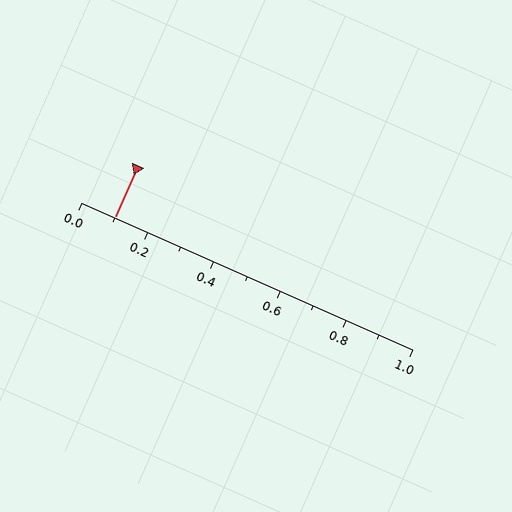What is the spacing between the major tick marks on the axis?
The major ticks are spaced 0.2 apart.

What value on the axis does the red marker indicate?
The marker indicates approximately 0.1.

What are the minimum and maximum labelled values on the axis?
The axis runs from 0.0 to 1.0.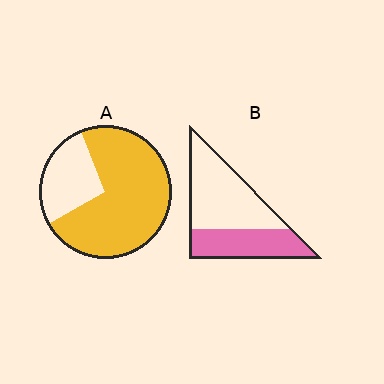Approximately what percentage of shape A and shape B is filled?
A is approximately 75% and B is approximately 40%.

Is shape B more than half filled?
No.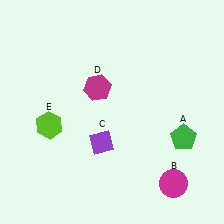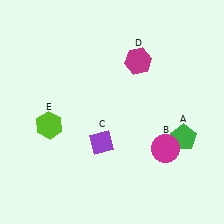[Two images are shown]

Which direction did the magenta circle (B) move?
The magenta circle (B) moved up.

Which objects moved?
The objects that moved are: the magenta circle (B), the magenta hexagon (D).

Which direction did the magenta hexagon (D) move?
The magenta hexagon (D) moved right.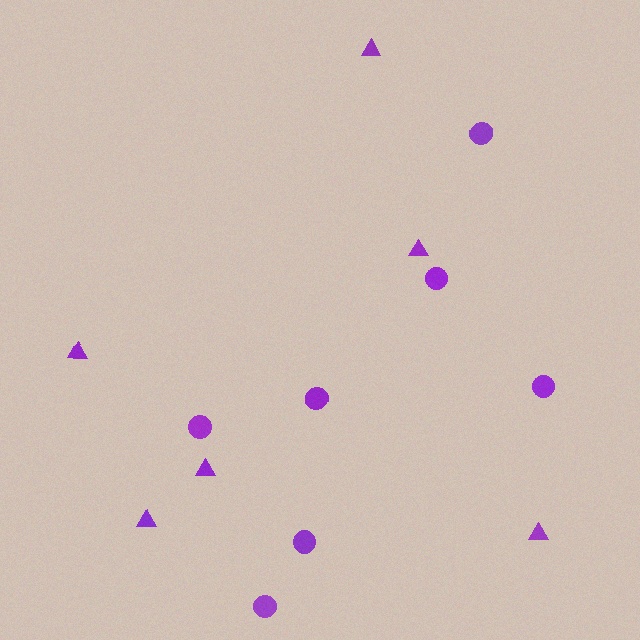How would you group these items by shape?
There are 2 groups: one group of triangles (6) and one group of circles (7).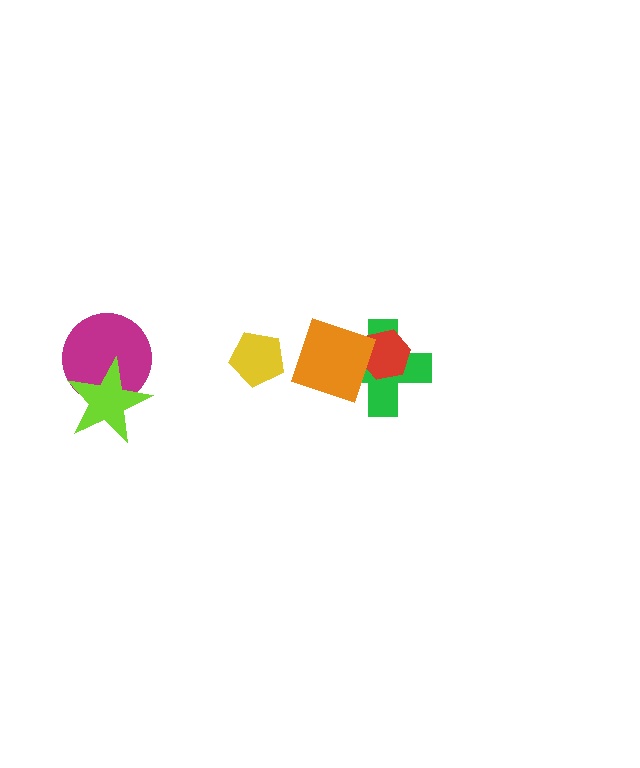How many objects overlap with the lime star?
1 object overlaps with the lime star.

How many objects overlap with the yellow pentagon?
0 objects overlap with the yellow pentagon.